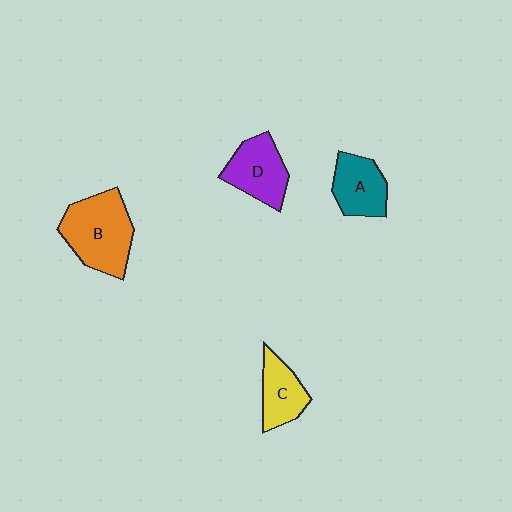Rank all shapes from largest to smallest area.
From largest to smallest: B (orange), D (purple), A (teal), C (yellow).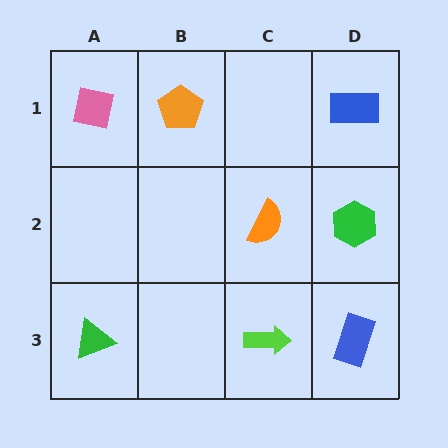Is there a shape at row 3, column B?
No, that cell is empty.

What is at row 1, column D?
A blue rectangle.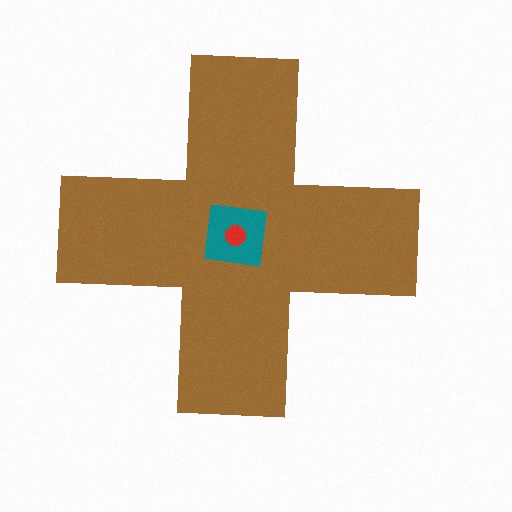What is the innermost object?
The red circle.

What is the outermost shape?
The brown cross.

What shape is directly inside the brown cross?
The teal square.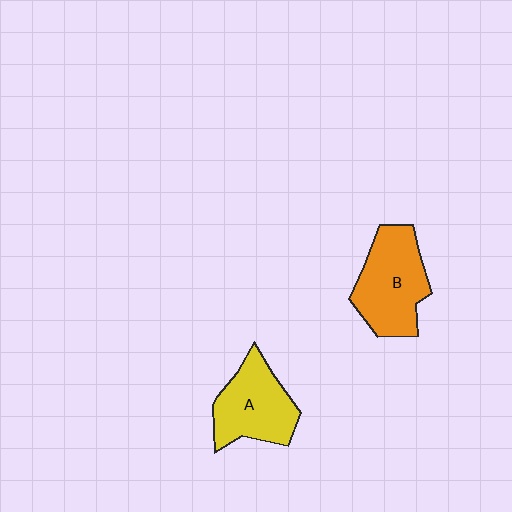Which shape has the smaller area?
Shape A (yellow).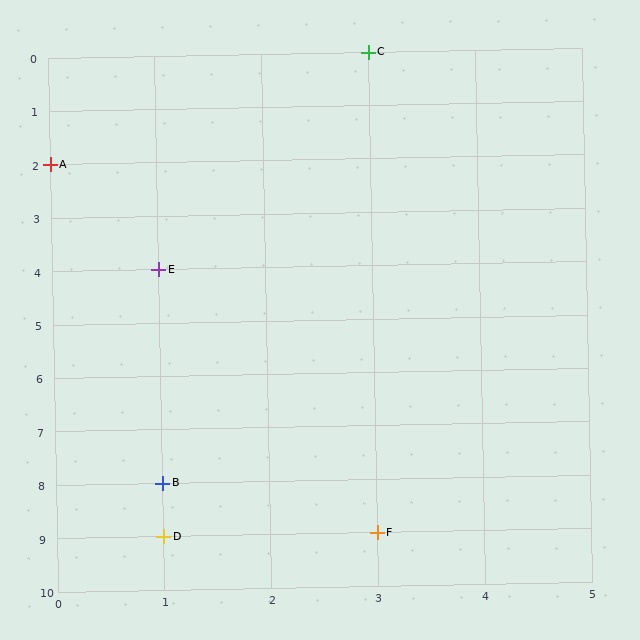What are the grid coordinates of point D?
Point D is at grid coordinates (1, 9).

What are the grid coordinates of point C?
Point C is at grid coordinates (3, 0).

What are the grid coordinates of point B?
Point B is at grid coordinates (1, 8).